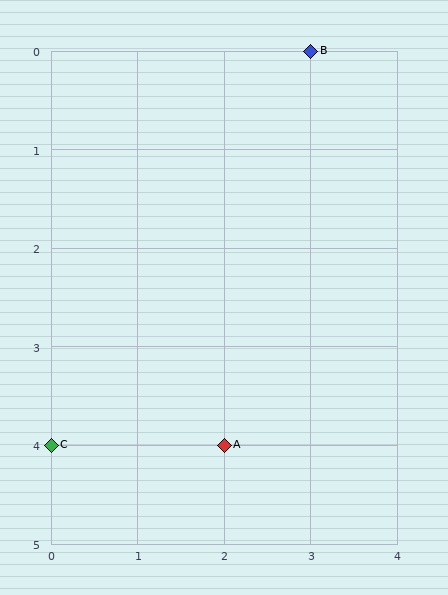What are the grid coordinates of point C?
Point C is at grid coordinates (0, 4).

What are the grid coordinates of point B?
Point B is at grid coordinates (3, 0).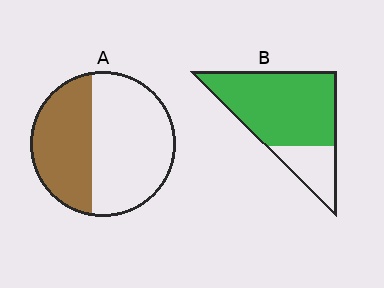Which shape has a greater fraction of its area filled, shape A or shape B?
Shape B.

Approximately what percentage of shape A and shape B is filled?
A is approximately 40% and B is approximately 75%.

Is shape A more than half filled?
No.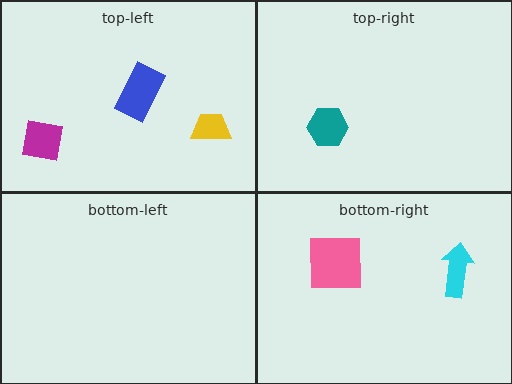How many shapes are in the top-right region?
1.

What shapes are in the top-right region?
The teal hexagon.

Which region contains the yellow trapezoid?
The top-left region.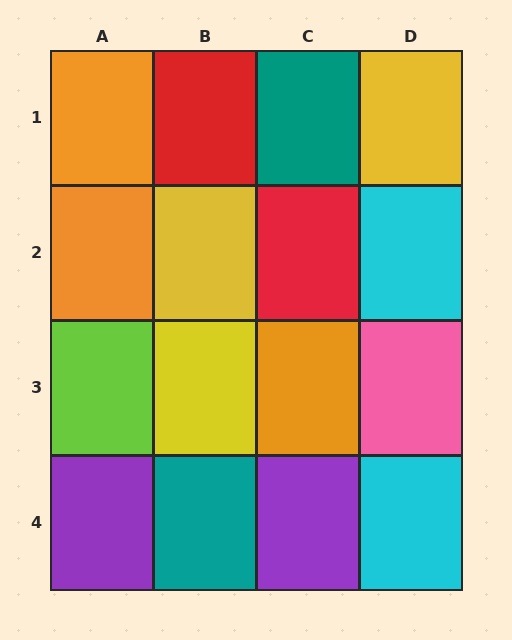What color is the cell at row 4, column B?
Teal.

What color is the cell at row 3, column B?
Yellow.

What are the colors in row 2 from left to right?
Orange, yellow, red, cyan.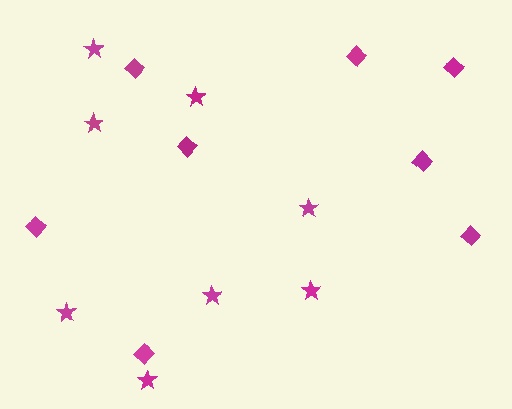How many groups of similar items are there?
There are 2 groups: one group of diamonds (8) and one group of stars (8).